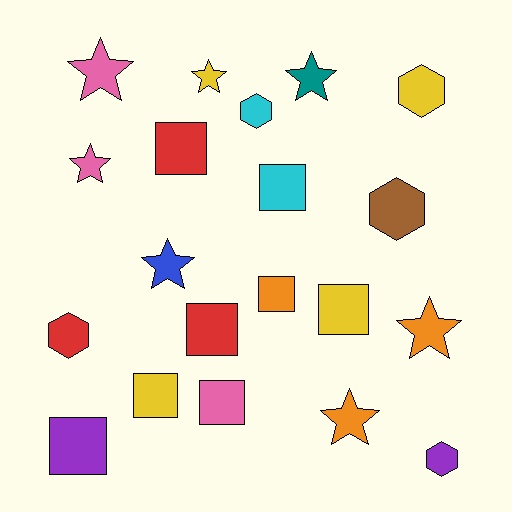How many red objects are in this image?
There are 3 red objects.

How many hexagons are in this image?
There are 5 hexagons.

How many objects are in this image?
There are 20 objects.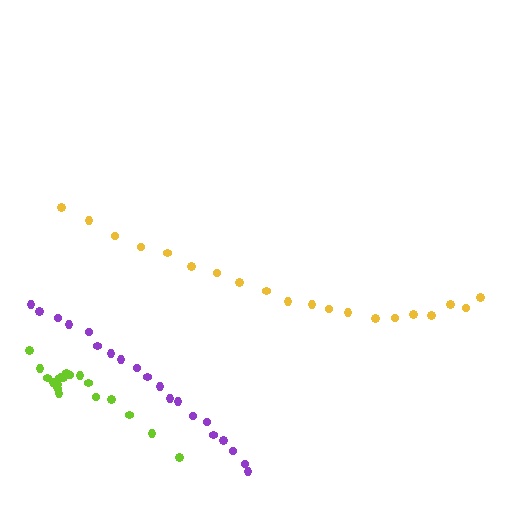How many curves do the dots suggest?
There are 3 distinct paths.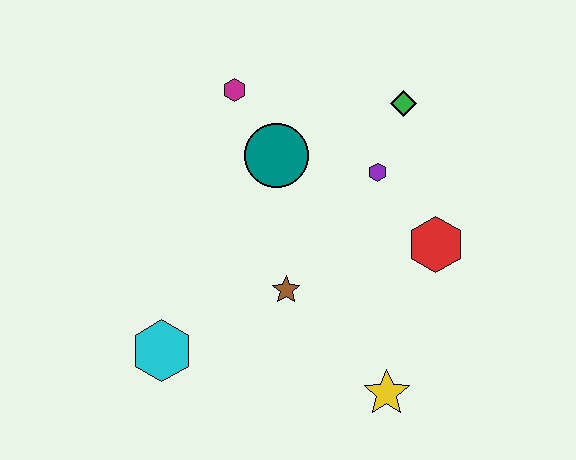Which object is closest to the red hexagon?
The purple hexagon is closest to the red hexagon.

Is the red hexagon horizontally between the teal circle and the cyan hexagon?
No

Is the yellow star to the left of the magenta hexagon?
No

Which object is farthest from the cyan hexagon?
The green diamond is farthest from the cyan hexagon.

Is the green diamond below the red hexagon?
No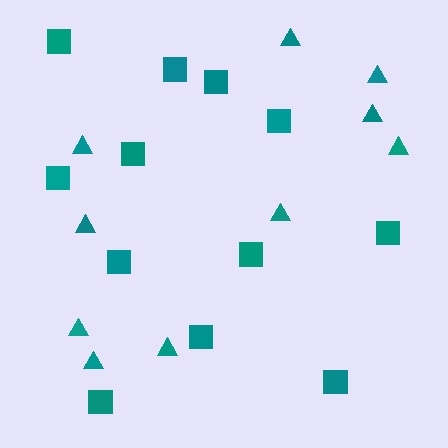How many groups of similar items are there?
There are 2 groups: one group of triangles (10) and one group of squares (12).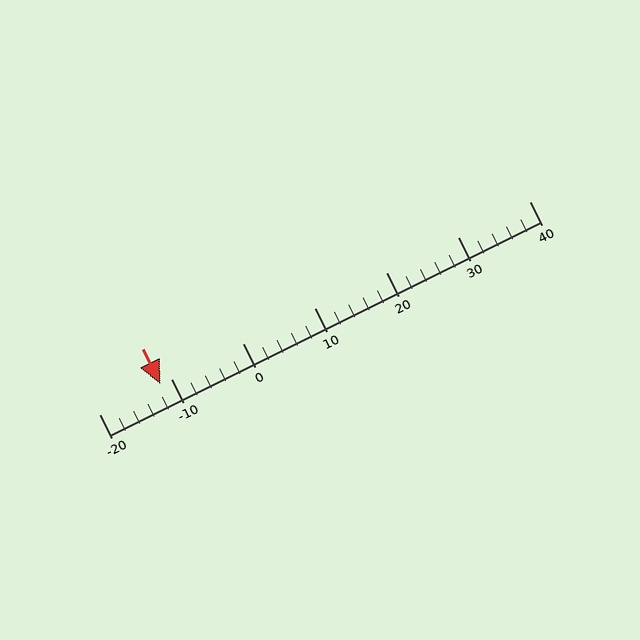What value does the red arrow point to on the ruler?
The red arrow points to approximately -12.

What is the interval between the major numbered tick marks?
The major tick marks are spaced 10 units apart.